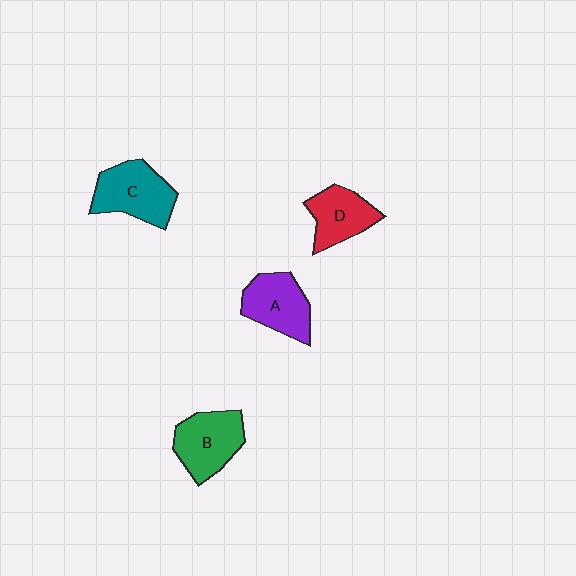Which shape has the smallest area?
Shape D (red).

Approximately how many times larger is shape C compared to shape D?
Approximately 1.3 times.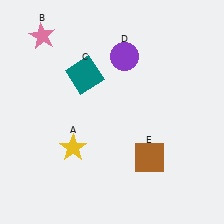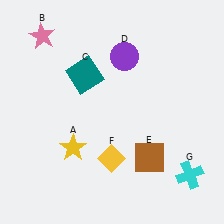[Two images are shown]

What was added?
A yellow diamond (F), a cyan cross (G) were added in Image 2.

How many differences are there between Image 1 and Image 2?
There are 2 differences between the two images.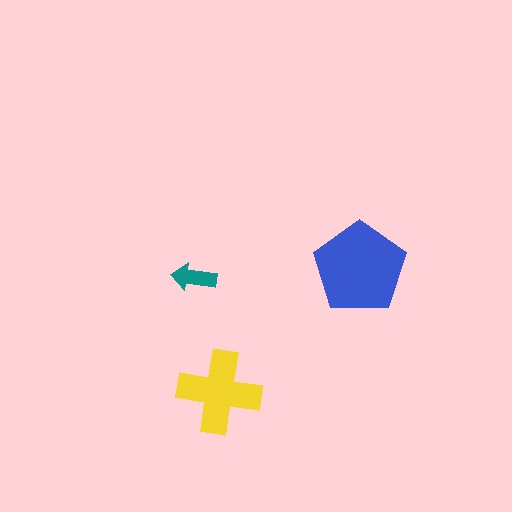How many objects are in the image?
There are 3 objects in the image.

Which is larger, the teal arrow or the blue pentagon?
The blue pentagon.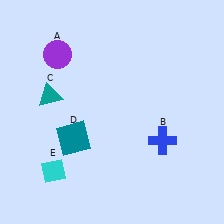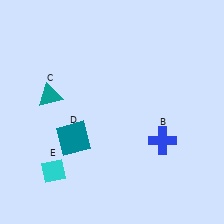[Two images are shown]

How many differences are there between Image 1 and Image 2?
There is 1 difference between the two images.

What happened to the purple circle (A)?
The purple circle (A) was removed in Image 2. It was in the top-left area of Image 1.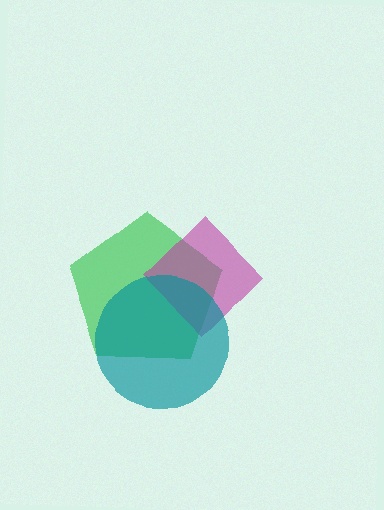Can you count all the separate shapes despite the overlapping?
Yes, there are 3 separate shapes.